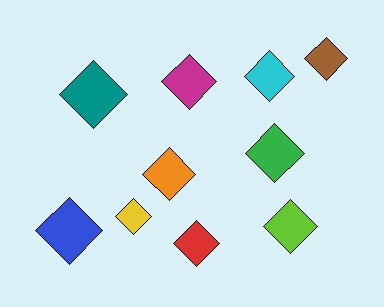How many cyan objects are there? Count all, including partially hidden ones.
There is 1 cyan object.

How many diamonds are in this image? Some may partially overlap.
There are 10 diamonds.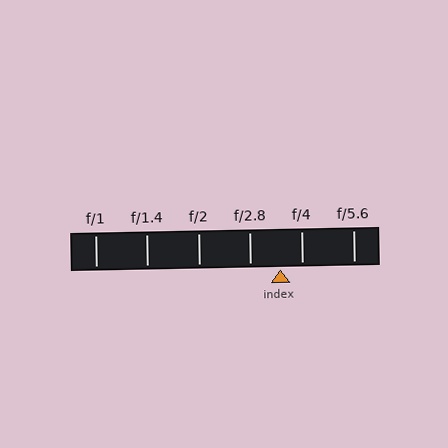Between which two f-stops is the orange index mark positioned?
The index mark is between f/2.8 and f/4.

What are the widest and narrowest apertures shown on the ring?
The widest aperture shown is f/1 and the narrowest is f/5.6.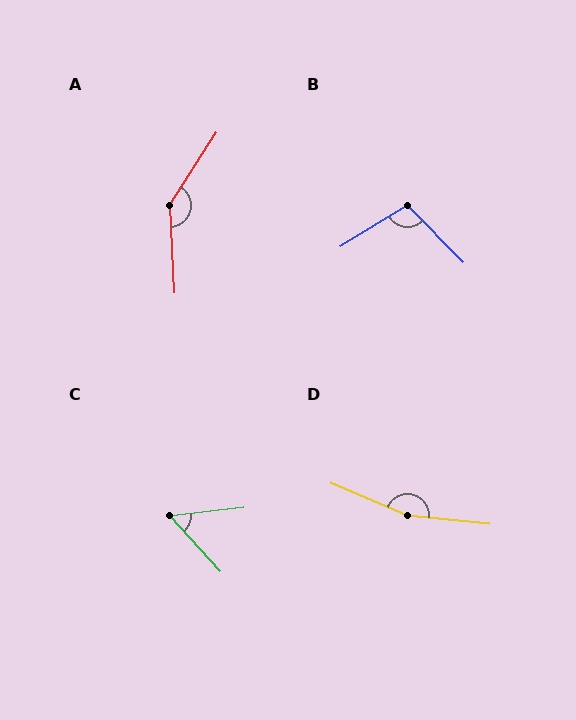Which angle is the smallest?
C, at approximately 54 degrees.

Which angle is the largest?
D, at approximately 163 degrees.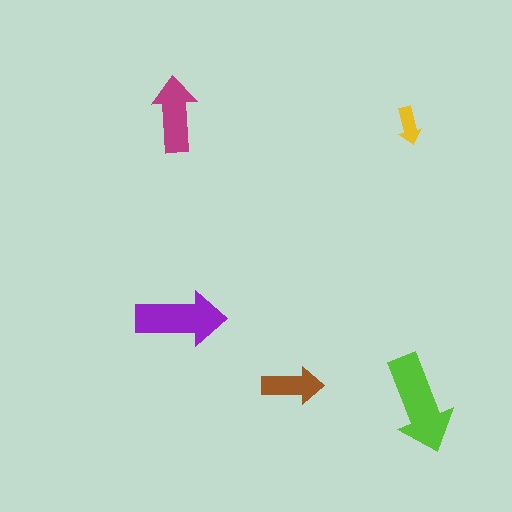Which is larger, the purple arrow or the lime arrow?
The lime one.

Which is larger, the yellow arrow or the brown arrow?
The brown one.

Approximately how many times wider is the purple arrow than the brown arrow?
About 1.5 times wider.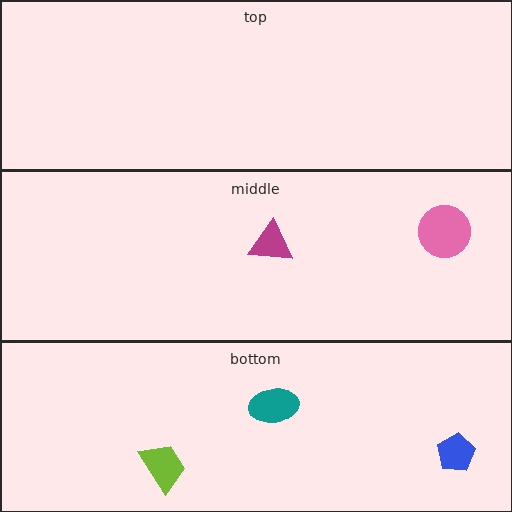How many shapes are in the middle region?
2.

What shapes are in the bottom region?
The lime trapezoid, the blue pentagon, the teal ellipse.